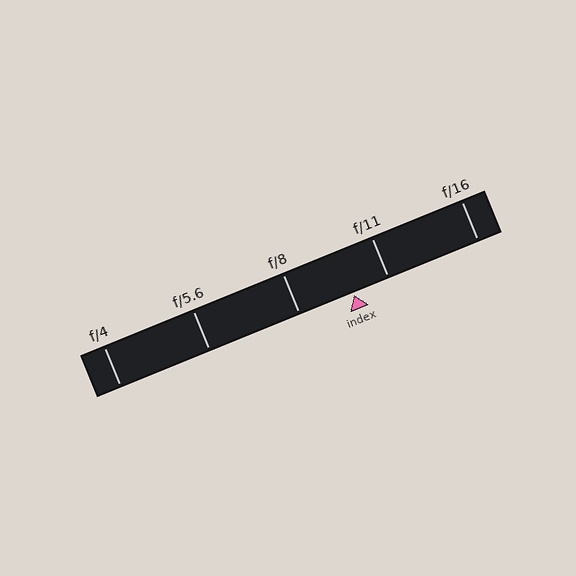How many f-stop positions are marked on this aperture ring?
There are 5 f-stop positions marked.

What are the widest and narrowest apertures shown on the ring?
The widest aperture shown is f/4 and the narrowest is f/16.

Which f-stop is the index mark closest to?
The index mark is closest to f/11.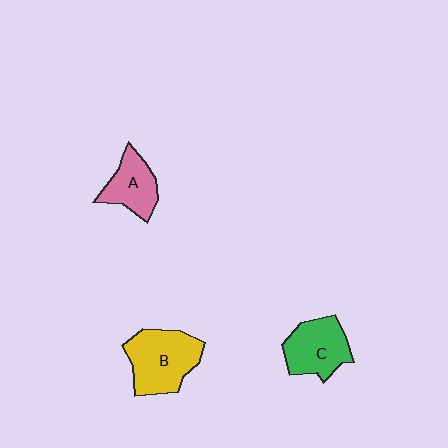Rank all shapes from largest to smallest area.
From largest to smallest: B (yellow), C (green), A (pink).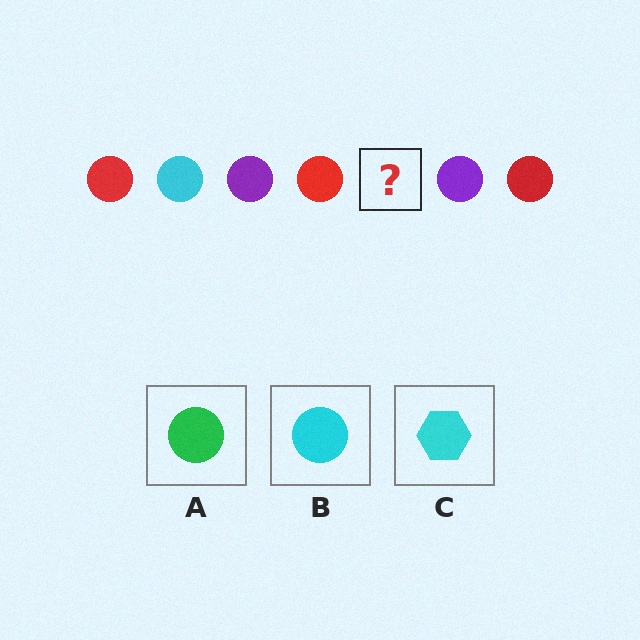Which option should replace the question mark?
Option B.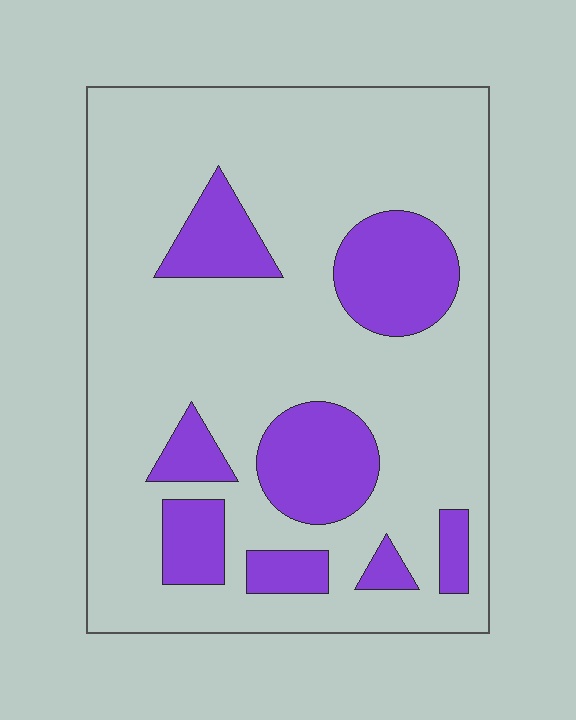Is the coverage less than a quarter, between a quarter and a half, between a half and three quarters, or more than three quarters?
Less than a quarter.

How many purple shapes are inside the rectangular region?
8.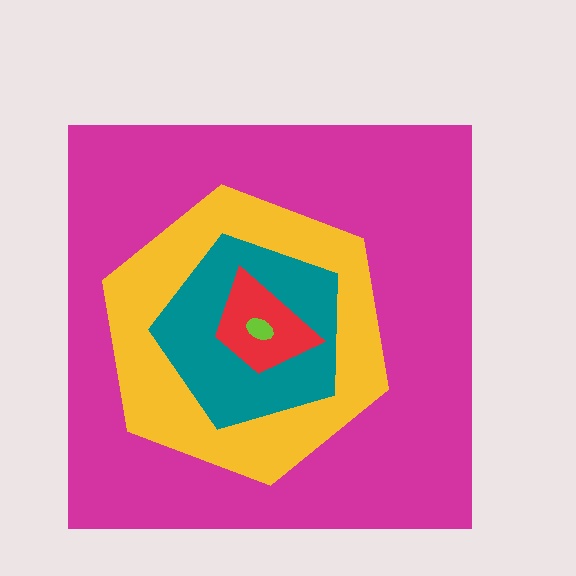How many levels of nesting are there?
5.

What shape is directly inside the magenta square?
The yellow hexagon.